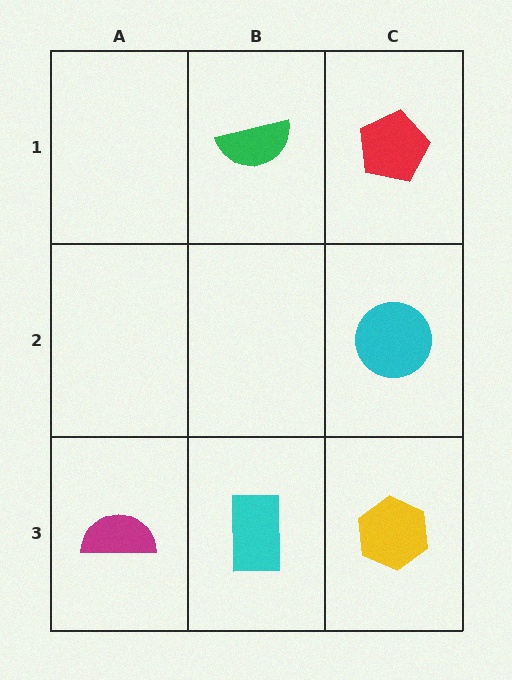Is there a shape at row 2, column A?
No, that cell is empty.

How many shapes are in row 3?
3 shapes.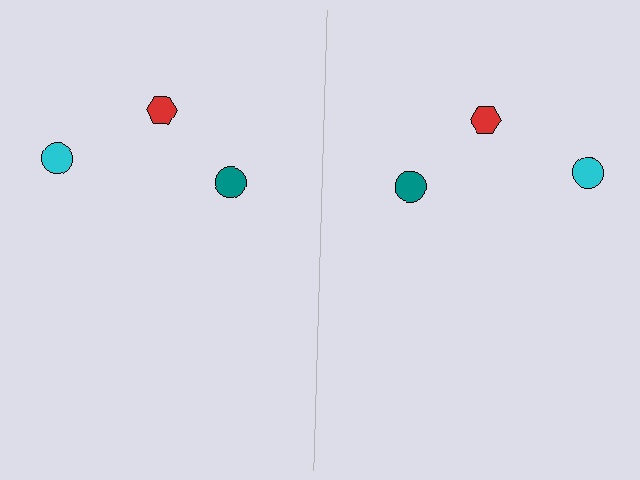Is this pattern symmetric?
Yes, this pattern has bilateral (reflection) symmetry.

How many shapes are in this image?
There are 6 shapes in this image.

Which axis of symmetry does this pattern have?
The pattern has a vertical axis of symmetry running through the center of the image.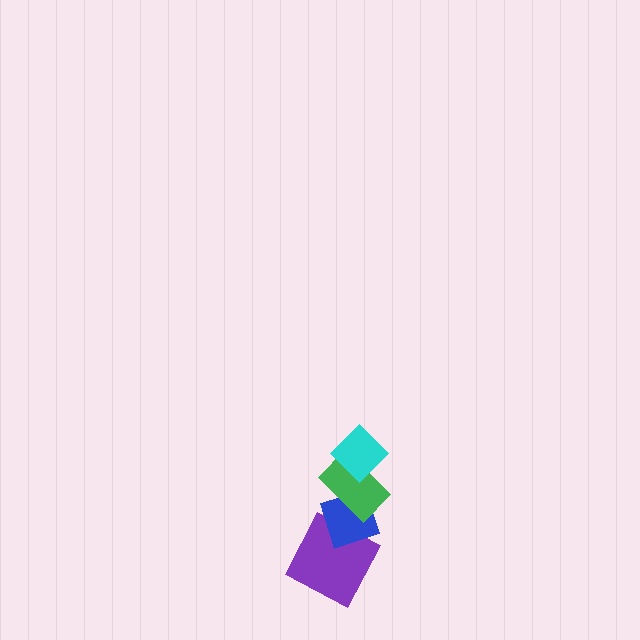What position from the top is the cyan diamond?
The cyan diamond is 1st from the top.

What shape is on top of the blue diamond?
The green rectangle is on top of the blue diamond.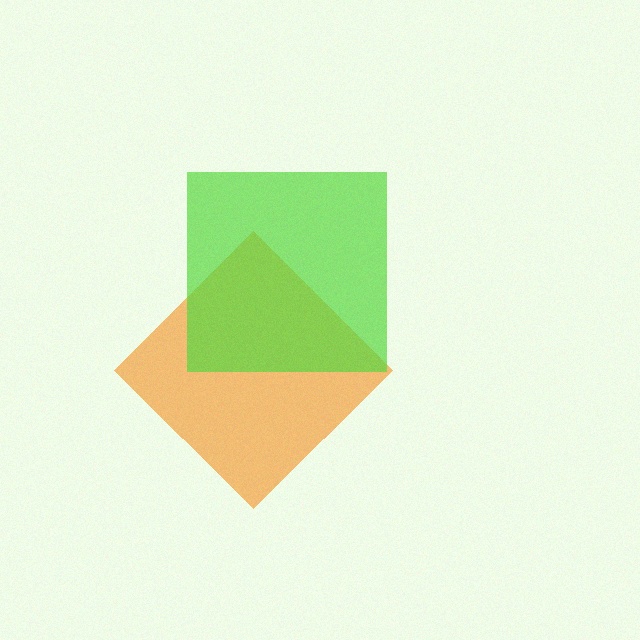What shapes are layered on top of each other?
The layered shapes are: an orange diamond, a lime square.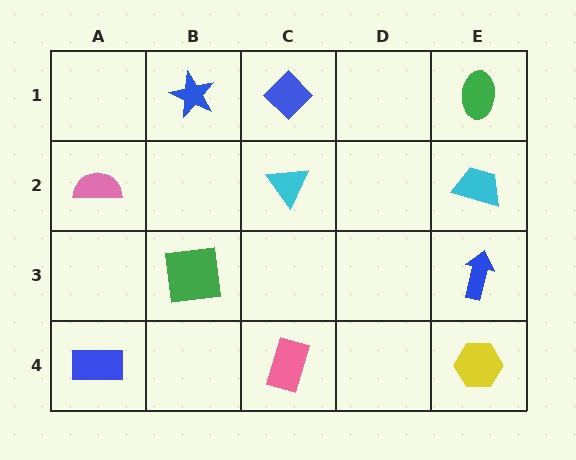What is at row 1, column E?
A green ellipse.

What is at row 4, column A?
A blue rectangle.